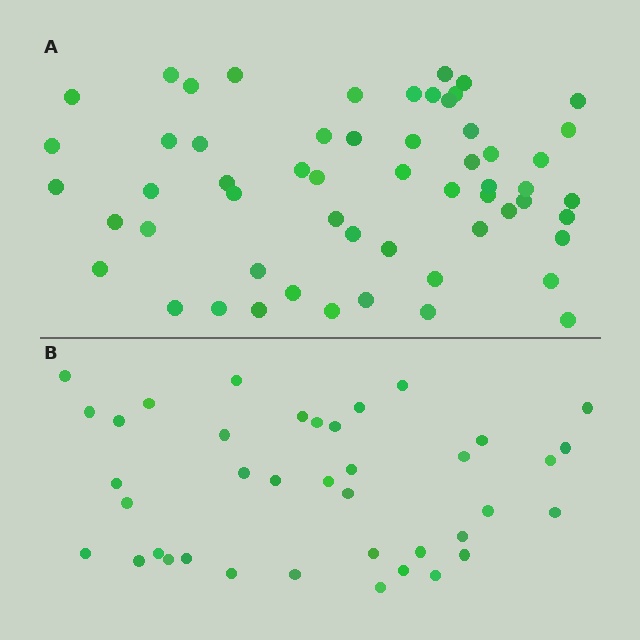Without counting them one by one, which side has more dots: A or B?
Region A (the top region) has more dots.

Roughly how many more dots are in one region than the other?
Region A has approximately 20 more dots than region B.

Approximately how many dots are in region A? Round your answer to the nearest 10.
About 60 dots. (The exact count is 57, which rounds to 60.)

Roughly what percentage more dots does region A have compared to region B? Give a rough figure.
About 45% more.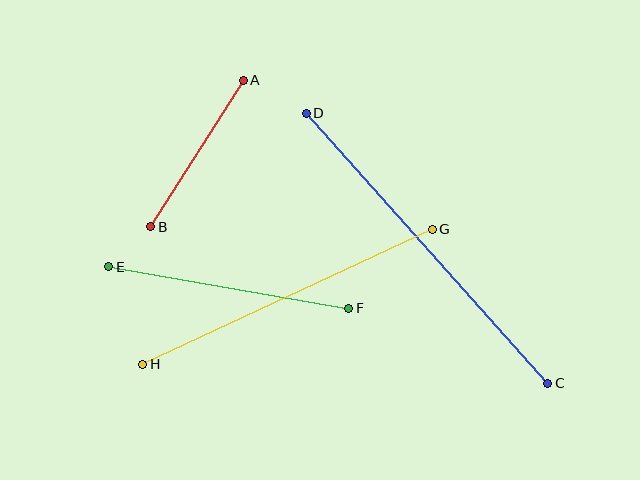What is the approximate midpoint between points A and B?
The midpoint is at approximately (197, 154) pixels.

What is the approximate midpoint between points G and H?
The midpoint is at approximately (288, 297) pixels.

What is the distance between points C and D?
The distance is approximately 362 pixels.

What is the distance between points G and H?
The distance is approximately 319 pixels.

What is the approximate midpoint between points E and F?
The midpoint is at approximately (229, 287) pixels.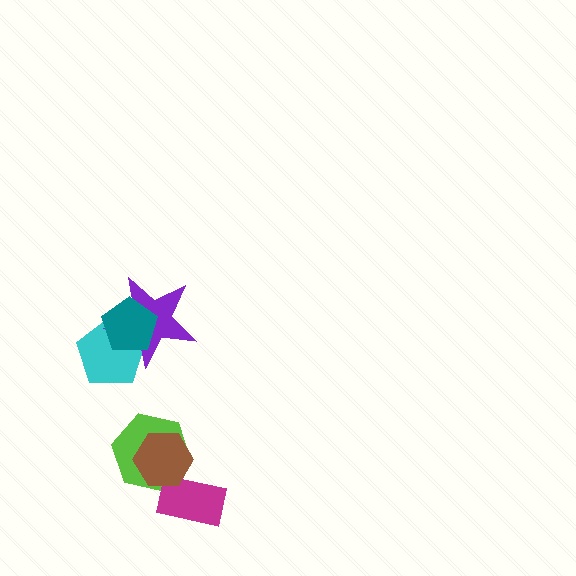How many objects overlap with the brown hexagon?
2 objects overlap with the brown hexagon.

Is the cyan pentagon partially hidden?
Yes, it is partially covered by another shape.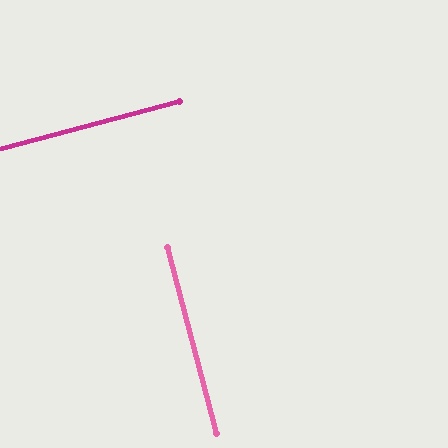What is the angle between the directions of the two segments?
Approximately 90 degrees.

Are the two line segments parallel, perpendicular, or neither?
Perpendicular — they meet at approximately 90°.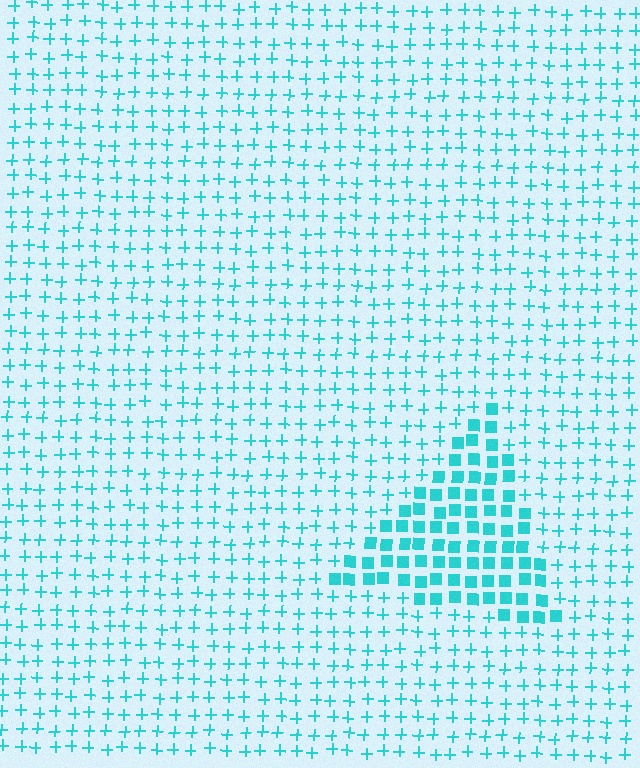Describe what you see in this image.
The image is filled with small cyan elements arranged in a uniform grid. A triangle-shaped region contains squares, while the surrounding area contains plus signs. The boundary is defined purely by the change in element shape.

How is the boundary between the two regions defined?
The boundary is defined by a change in element shape: squares inside vs. plus signs outside. All elements share the same color and spacing.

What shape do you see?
I see a triangle.